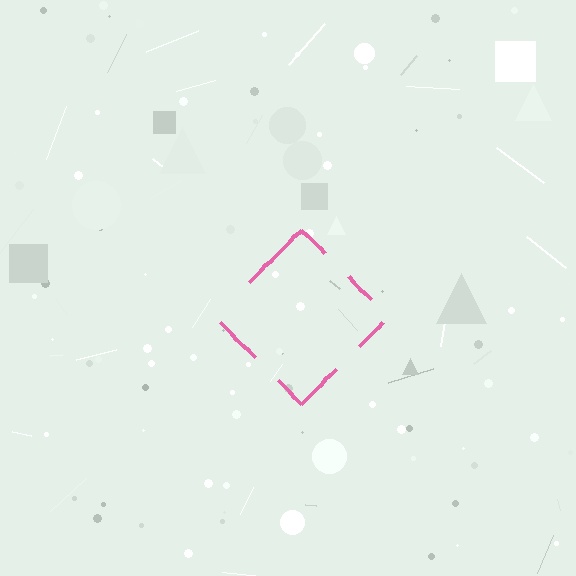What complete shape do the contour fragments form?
The contour fragments form a diamond.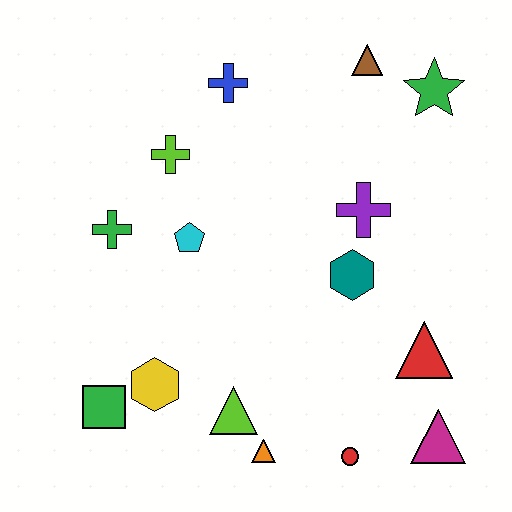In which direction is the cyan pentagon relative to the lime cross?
The cyan pentagon is below the lime cross.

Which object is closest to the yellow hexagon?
The green square is closest to the yellow hexagon.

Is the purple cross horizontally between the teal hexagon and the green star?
Yes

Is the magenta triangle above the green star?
No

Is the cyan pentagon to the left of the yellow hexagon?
No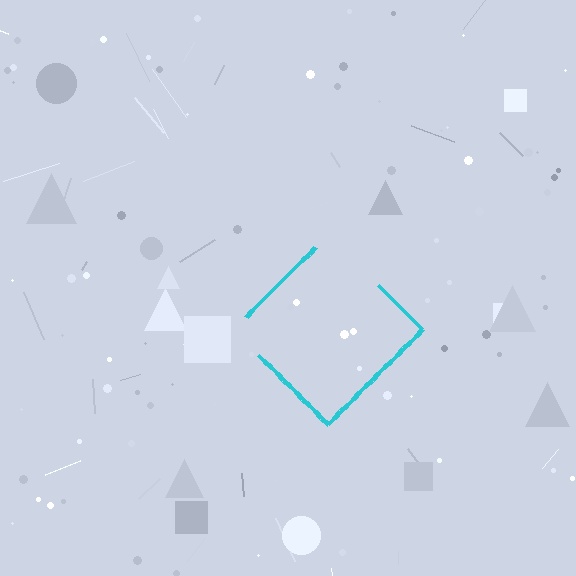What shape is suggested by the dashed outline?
The dashed outline suggests a diamond.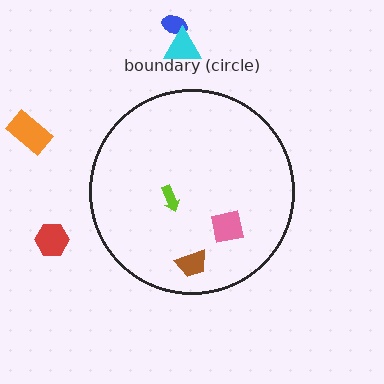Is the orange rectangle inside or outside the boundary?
Outside.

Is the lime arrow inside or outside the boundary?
Inside.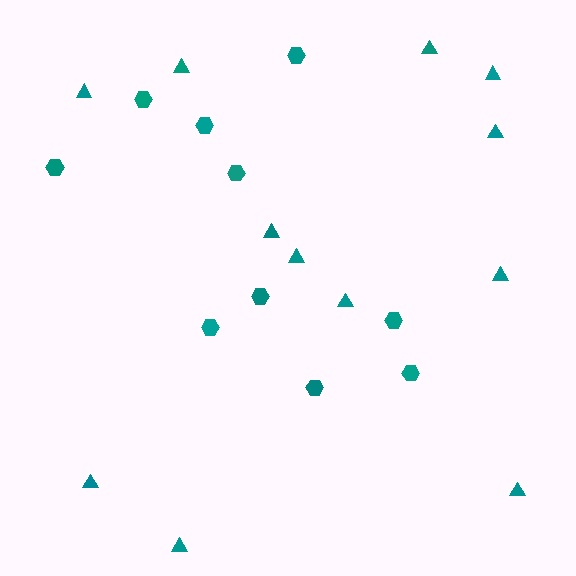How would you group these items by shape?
There are 2 groups: one group of hexagons (10) and one group of triangles (12).